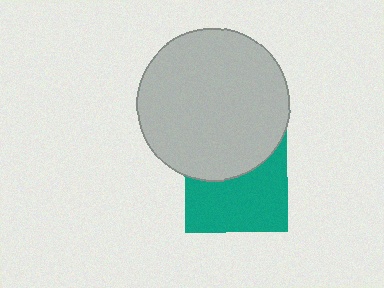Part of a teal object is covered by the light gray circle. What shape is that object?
It is a square.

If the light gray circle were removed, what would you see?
You would see the complete teal square.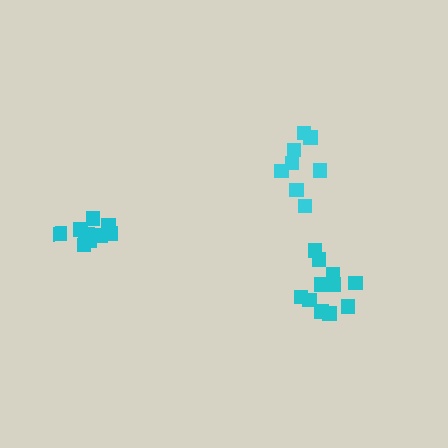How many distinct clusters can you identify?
There are 3 distinct clusters.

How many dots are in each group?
Group 1: 10 dots, Group 2: 8 dots, Group 3: 11 dots (29 total).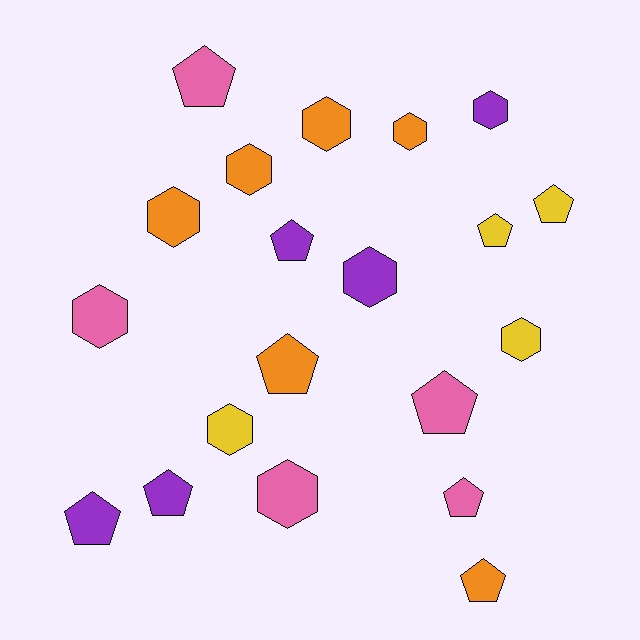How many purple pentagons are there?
There are 3 purple pentagons.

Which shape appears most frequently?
Hexagon, with 10 objects.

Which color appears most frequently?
Orange, with 6 objects.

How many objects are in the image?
There are 20 objects.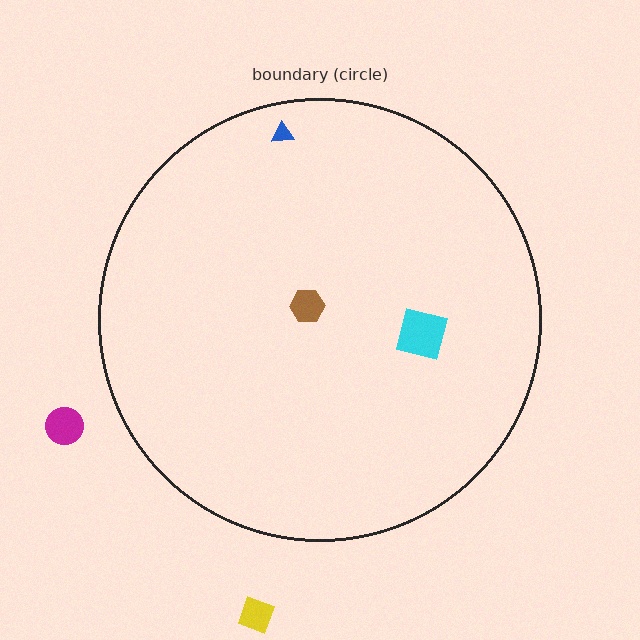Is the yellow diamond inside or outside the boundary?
Outside.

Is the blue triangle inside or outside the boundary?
Inside.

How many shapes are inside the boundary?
3 inside, 2 outside.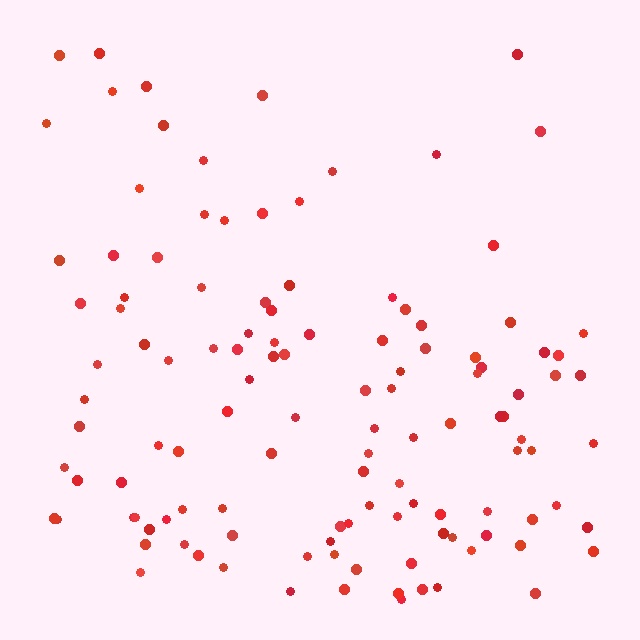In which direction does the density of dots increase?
From top to bottom, with the bottom side densest.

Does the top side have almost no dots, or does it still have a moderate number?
Still a moderate number, just noticeably fewer than the bottom.